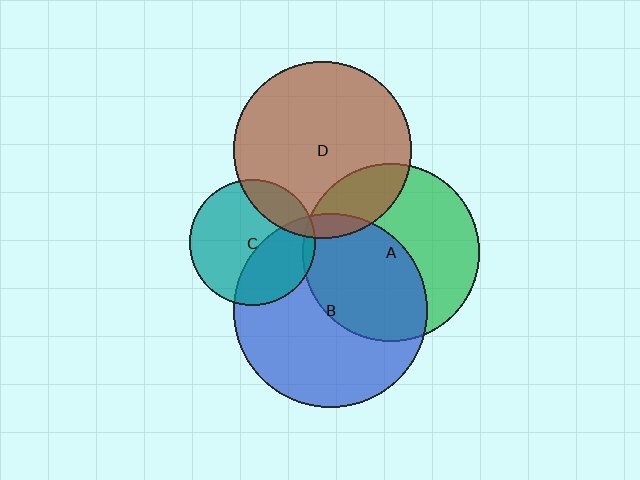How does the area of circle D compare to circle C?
Approximately 2.0 times.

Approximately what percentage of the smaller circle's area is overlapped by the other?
Approximately 5%.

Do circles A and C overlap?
Yes.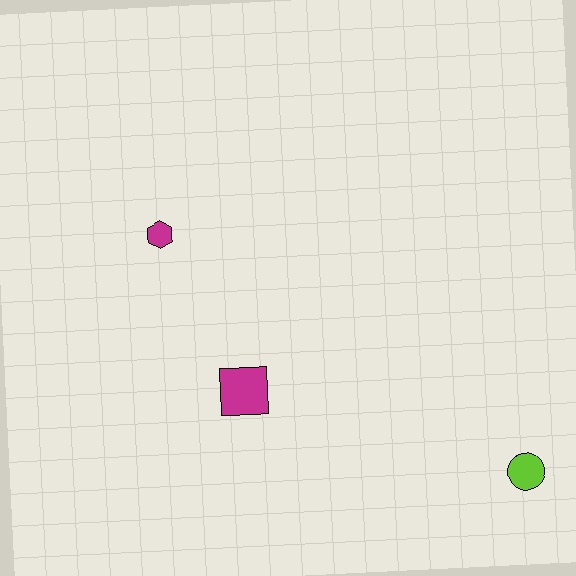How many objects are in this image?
There are 3 objects.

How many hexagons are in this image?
There is 1 hexagon.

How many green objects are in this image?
There are no green objects.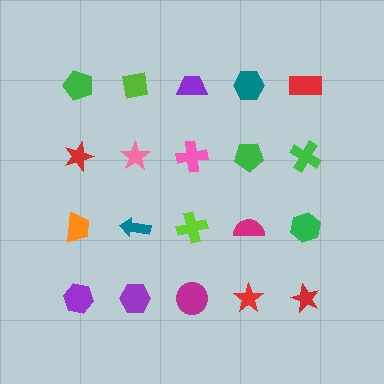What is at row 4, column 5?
A red star.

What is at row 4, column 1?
A purple hexagon.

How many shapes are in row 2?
5 shapes.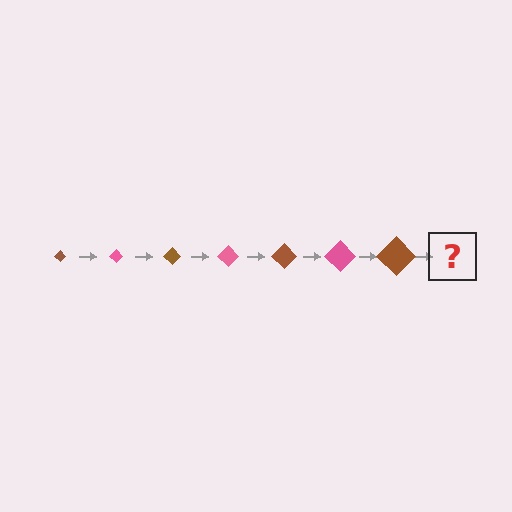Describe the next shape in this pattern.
It should be a pink diamond, larger than the previous one.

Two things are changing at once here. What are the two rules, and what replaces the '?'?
The two rules are that the diamond grows larger each step and the color cycles through brown and pink. The '?' should be a pink diamond, larger than the previous one.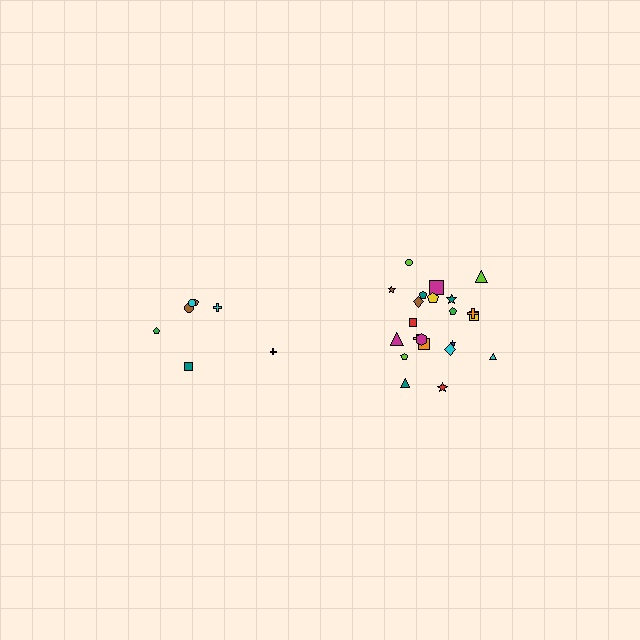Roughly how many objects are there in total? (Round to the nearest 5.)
Roughly 30 objects in total.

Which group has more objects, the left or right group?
The right group.